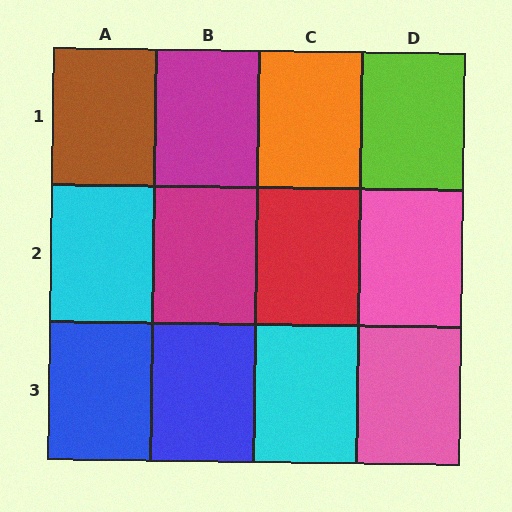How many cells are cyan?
2 cells are cyan.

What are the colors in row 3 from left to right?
Blue, blue, cyan, pink.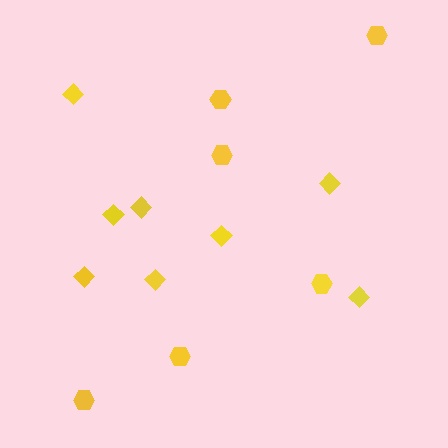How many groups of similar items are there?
There are 2 groups: one group of diamonds (8) and one group of hexagons (6).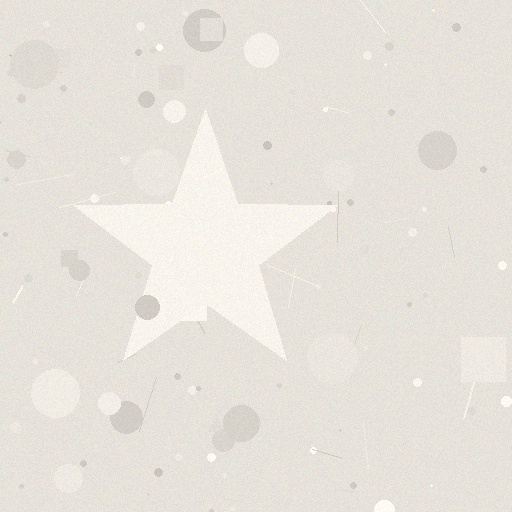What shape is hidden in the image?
A star is hidden in the image.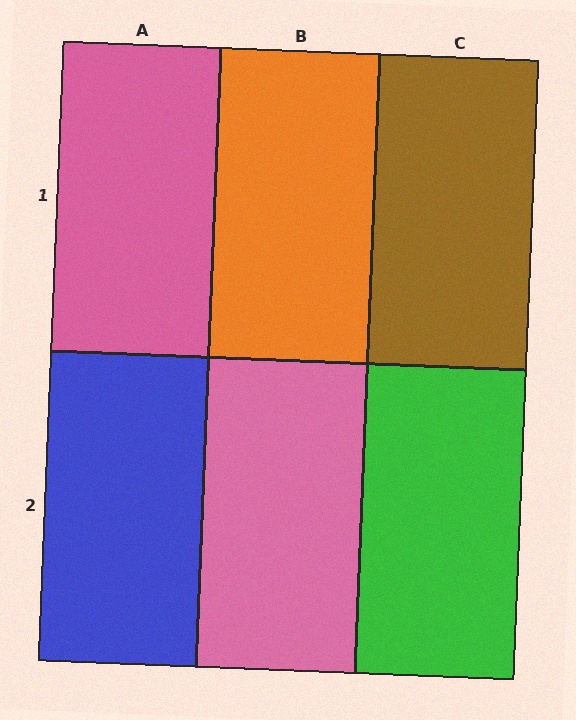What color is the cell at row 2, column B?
Pink.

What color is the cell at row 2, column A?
Blue.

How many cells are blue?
1 cell is blue.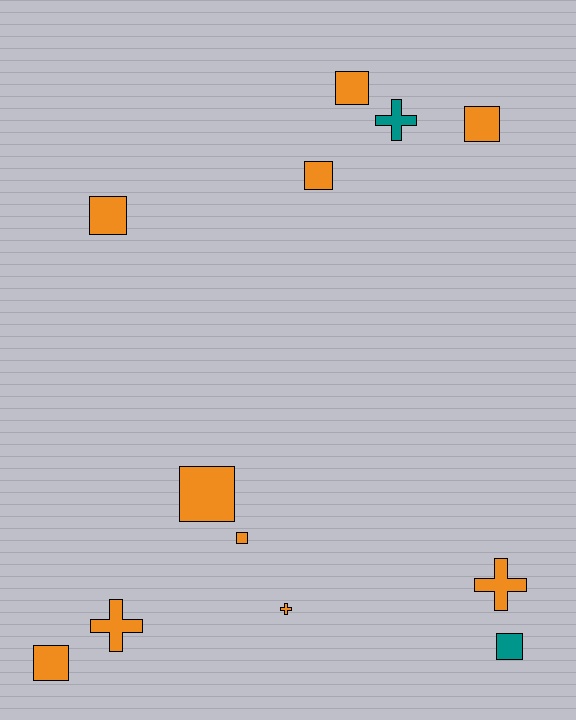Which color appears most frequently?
Orange, with 10 objects.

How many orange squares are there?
There are 7 orange squares.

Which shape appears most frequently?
Square, with 8 objects.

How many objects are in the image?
There are 12 objects.